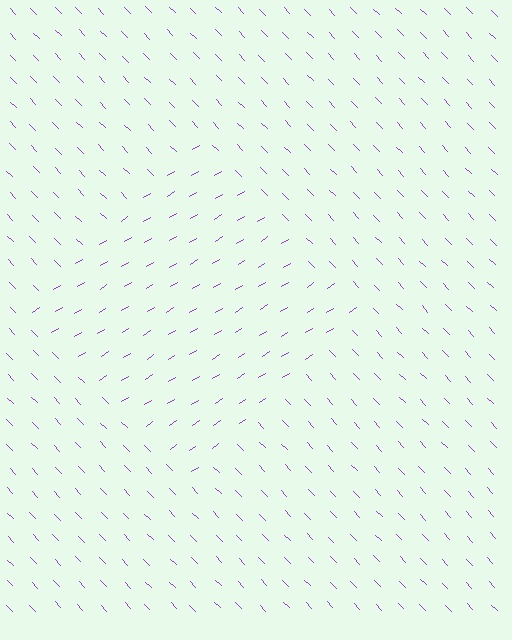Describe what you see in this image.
The image is filled with small purple line segments. A diamond region in the image has lines oriented differently from the surrounding lines, creating a visible texture boundary.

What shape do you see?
I see a diamond.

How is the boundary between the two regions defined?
The boundary is defined purely by a change in line orientation (approximately 78 degrees difference). All lines are the same color and thickness.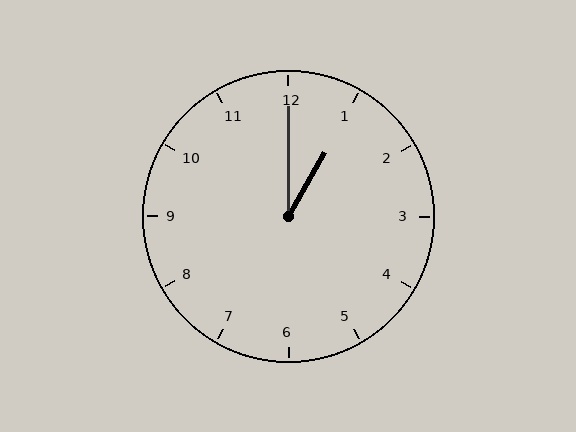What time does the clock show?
1:00.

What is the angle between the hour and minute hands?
Approximately 30 degrees.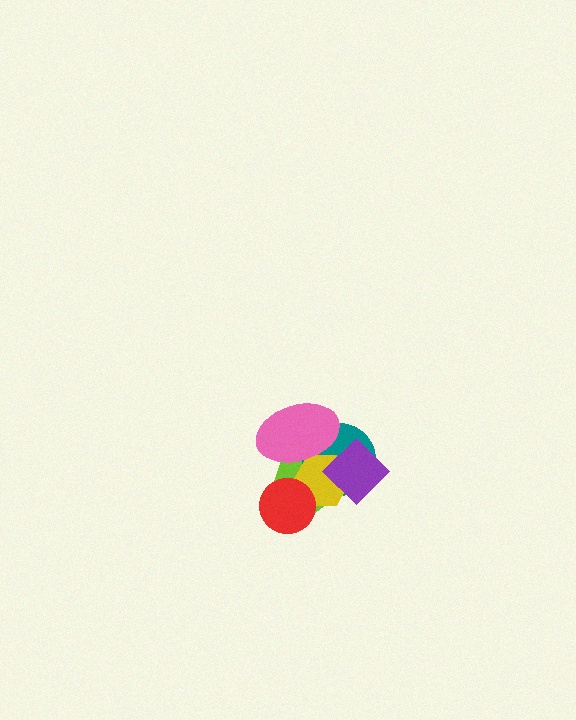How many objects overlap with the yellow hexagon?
5 objects overlap with the yellow hexagon.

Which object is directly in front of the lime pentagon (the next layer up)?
The teal circle is directly in front of the lime pentagon.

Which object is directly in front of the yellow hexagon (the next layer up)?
The pink ellipse is directly in front of the yellow hexagon.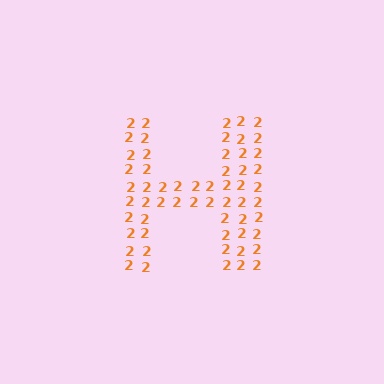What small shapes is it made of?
It is made of small digit 2's.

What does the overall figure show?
The overall figure shows the letter H.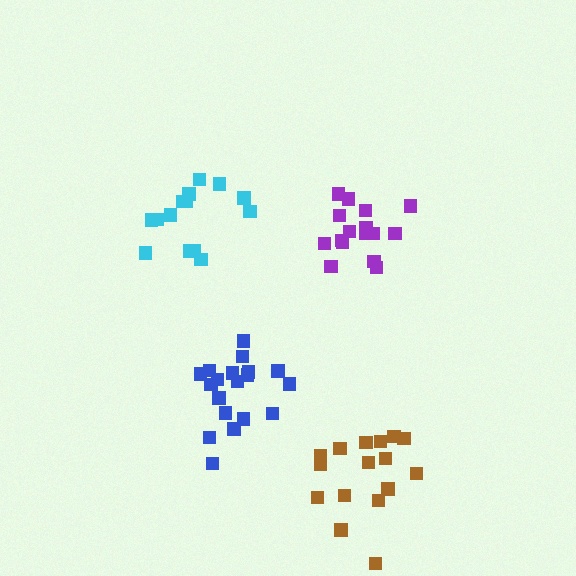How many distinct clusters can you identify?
There are 4 distinct clusters.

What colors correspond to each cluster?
The clusters are colored: purple, blue, cyan, brown.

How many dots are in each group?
Group 1: 16 dots, Group 2: 19 dots, Group 3: 14 dots, Group 4: 16 dots (65 total).